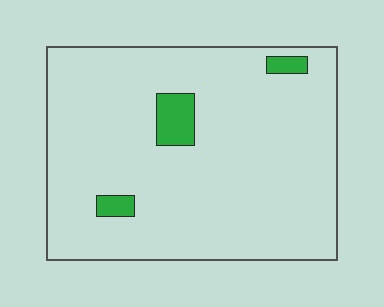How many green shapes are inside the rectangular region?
3.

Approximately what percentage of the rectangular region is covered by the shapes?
Approximately 5%.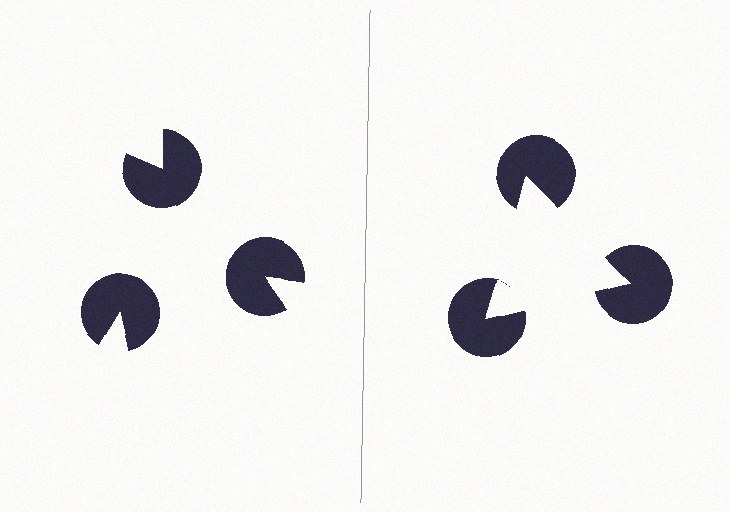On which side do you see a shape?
An illusory triangle appears on the right side. On the left side the wedge cuts are rotated, so no coherent shape forms.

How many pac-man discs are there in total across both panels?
6 — 3 on each side.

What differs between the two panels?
The pac-man discs are positioned identically on both sides; only the wedge orientations differ. On the right they align to a triangle; on the left they are misaligned.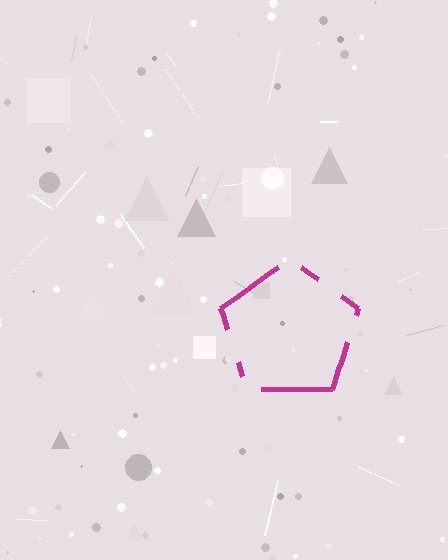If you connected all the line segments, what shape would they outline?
They would outline a pentagon.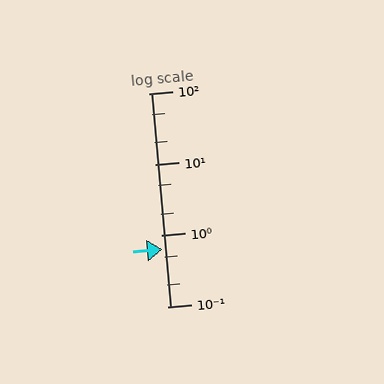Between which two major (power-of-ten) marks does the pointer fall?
The pointer is between 0.1 and 1.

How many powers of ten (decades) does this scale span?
The scale spans 3 decades, from 0.1 to 100.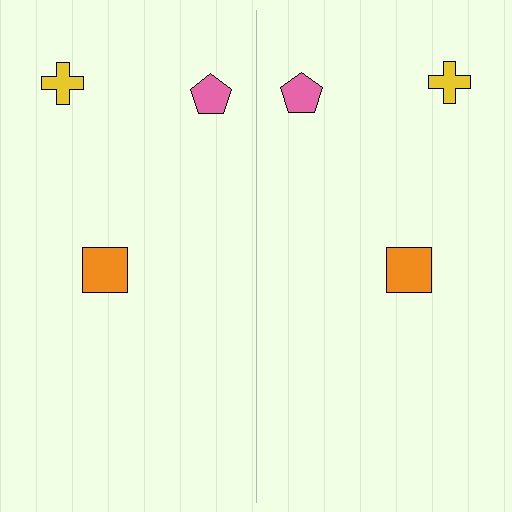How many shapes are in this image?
There are 6 shapes in this image.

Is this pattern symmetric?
Yes, this pattern has bilateral (reflection) symmetry.